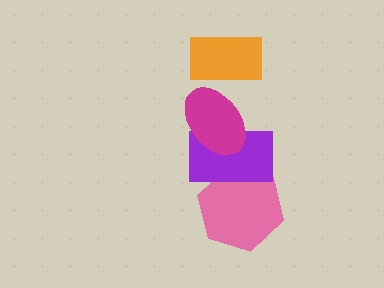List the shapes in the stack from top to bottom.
From top to bottom: the orange rectangle, the magenta ellipse, the purple rectangle, the pink hexagon.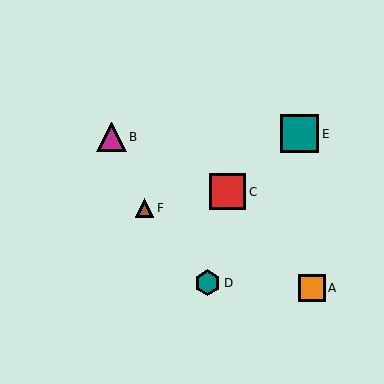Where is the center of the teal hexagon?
The center of the teal hexagon is at (208, 283).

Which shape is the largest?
The teal square (labeled E) is the largest.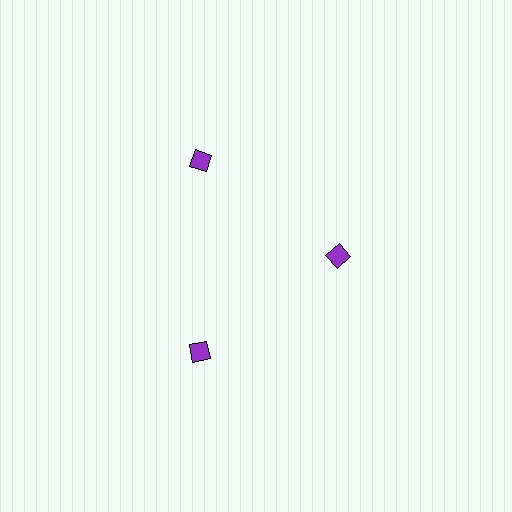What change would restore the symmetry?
The symmetry would be restored by moving it outward, back onto the ring so that all 3 diamonds sit at equal angles and equal distance from the center.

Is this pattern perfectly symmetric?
No. The 3 purple diamonds are arranged in a ring, but one element near the 3 o'clock position is pulled inward toward the center, breaking the 3-fold rotational symmetry.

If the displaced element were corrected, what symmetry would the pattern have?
It would have 3-fold rotational symmetry — the pattern would map onto itself every 120 degrees.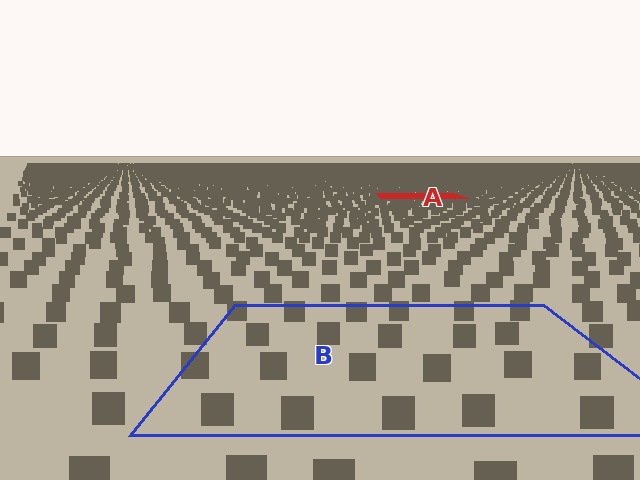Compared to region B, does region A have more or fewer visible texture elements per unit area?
Region A has more texture elements per unit area — they are packed more densely because it is farther away.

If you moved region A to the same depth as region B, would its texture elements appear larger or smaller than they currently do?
They would appear larger. At a closer depth, the same texture elements are projected at a bigger on-screen size.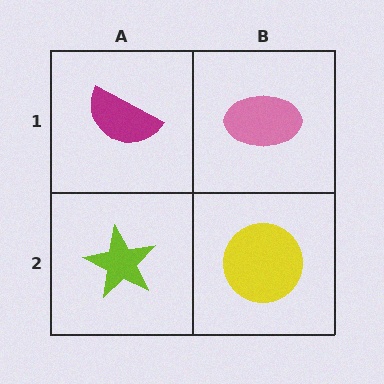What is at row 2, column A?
A lime star.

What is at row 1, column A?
A magenta semicircle.